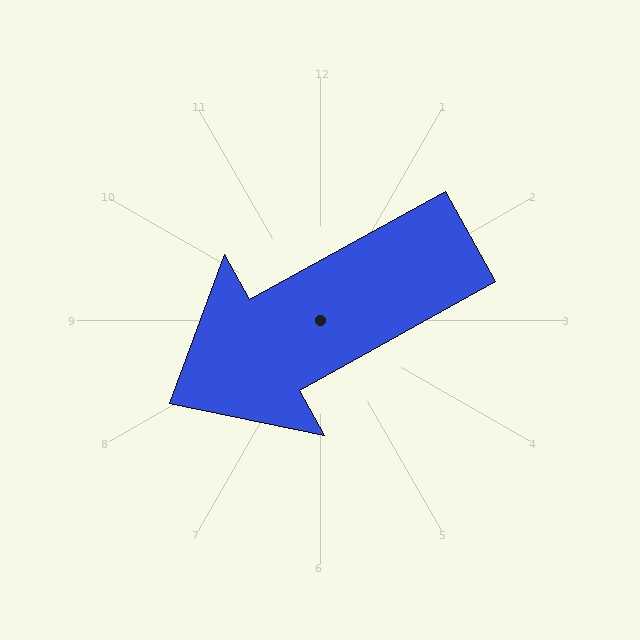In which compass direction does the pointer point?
Southwest.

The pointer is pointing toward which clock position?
Roughly 8 o'clock.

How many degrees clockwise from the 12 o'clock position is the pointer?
Approximately 241 degrees.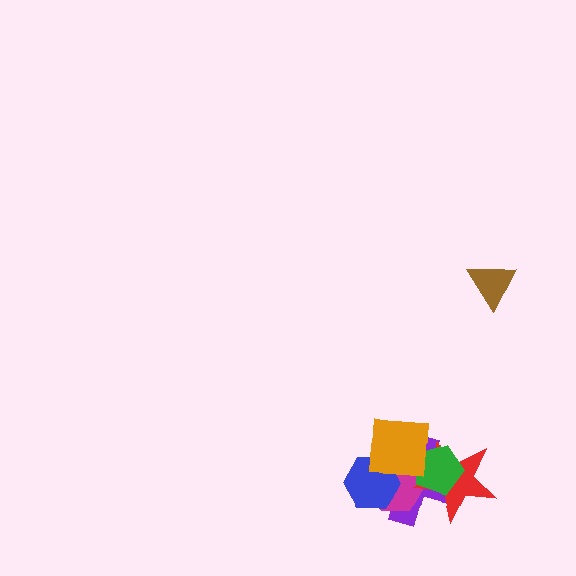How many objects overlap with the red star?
4 objects overlap with the red star.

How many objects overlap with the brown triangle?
0 objects overlap with the brown triangle.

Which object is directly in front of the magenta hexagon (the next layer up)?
The red star is directly in front of the magenta hexagon.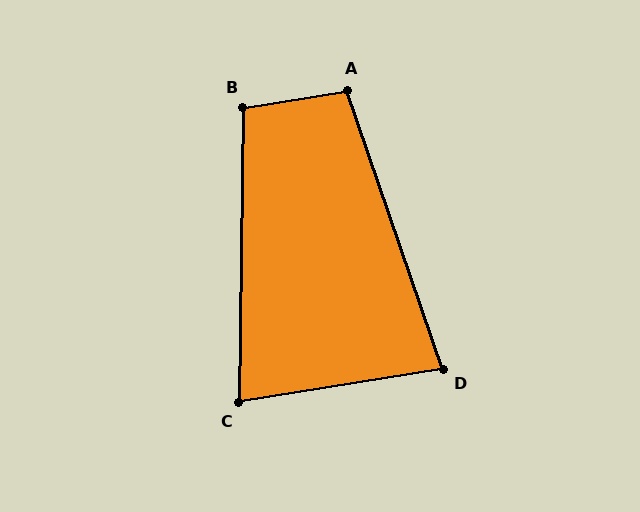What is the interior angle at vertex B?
Approximately 100 degrees (obtuse).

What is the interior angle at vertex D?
Approximately 80 degrees (acute).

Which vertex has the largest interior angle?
A, at approximately 100 degrees.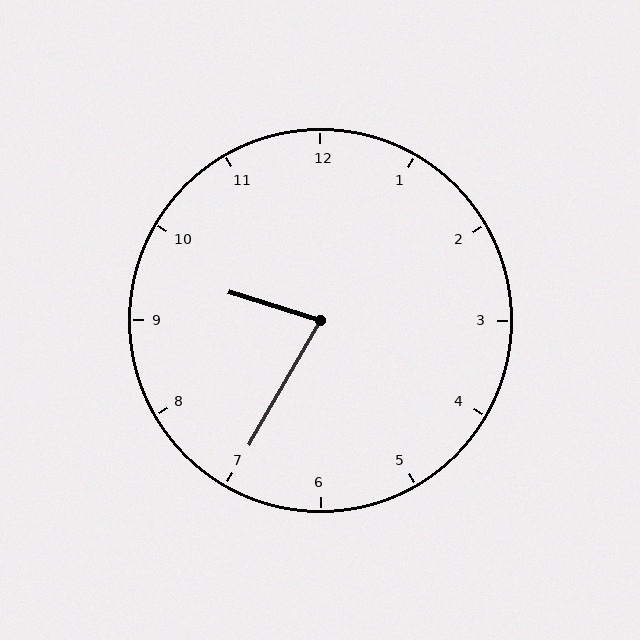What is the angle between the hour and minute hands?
Approximately 78 degrees.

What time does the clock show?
9:35.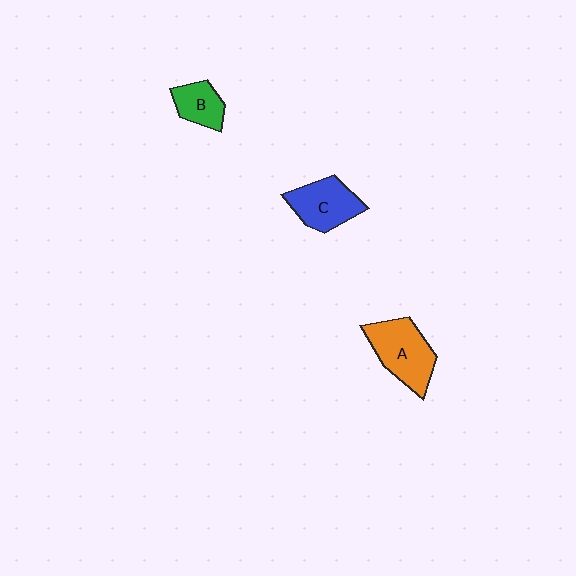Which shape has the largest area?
Shape A (orange).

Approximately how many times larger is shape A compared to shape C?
Approximately 1.2 times.